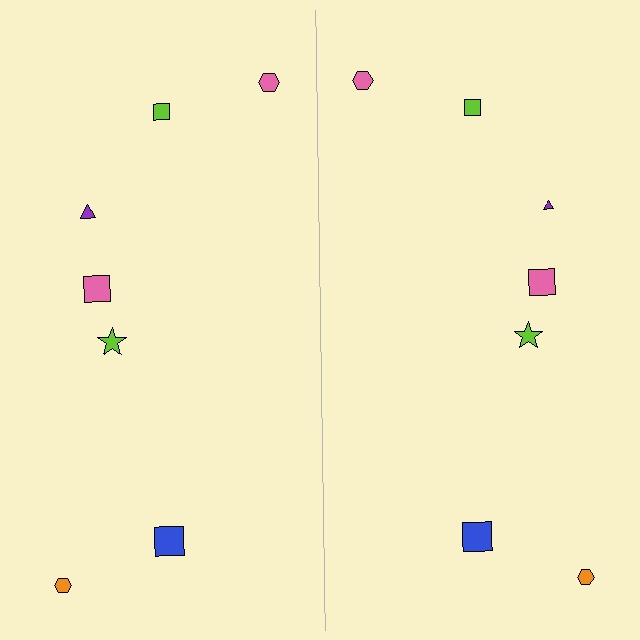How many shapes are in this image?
There are 14 shapes in this image.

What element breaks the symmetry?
The purple triangle on the right side has a different size than its mirror counterpart.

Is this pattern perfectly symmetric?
No, the pattern is not perfectly symmetric. The purple triangle on the right side has a different size than its mirror counterpart.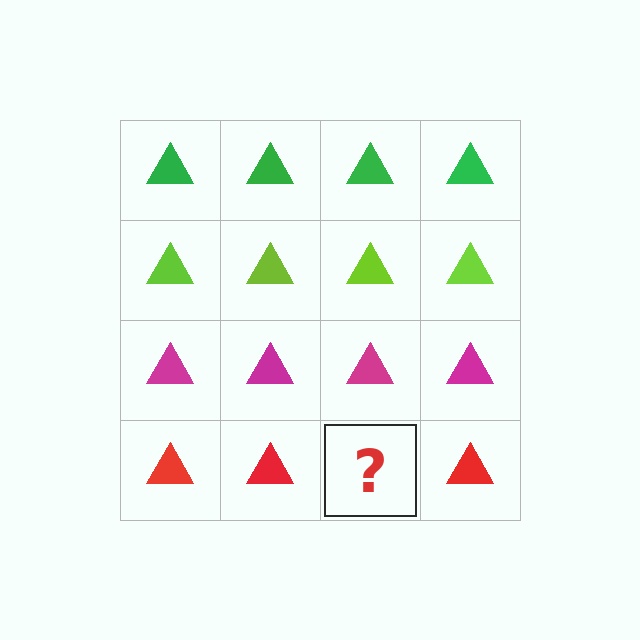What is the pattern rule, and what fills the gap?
The rule is that each row has a consistent color. The gap should be filled with a red triangle.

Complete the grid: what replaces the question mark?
The question mark should be replaced with a red triangle.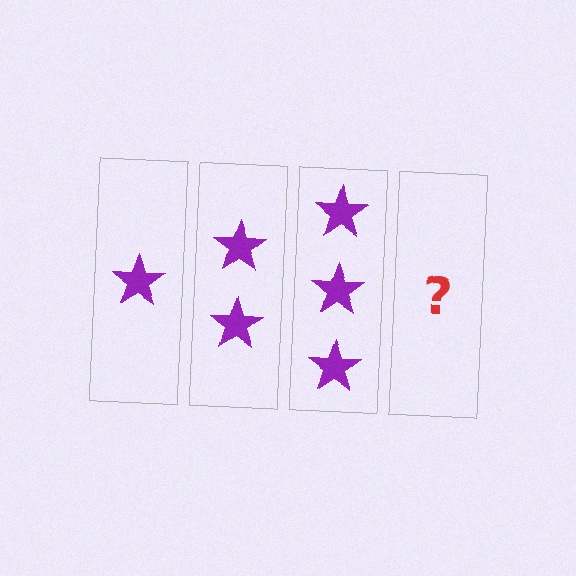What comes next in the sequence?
The next element should be 4 stars.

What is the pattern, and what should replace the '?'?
The pattern is that each step adds one more star. The '?' should be 4 stars.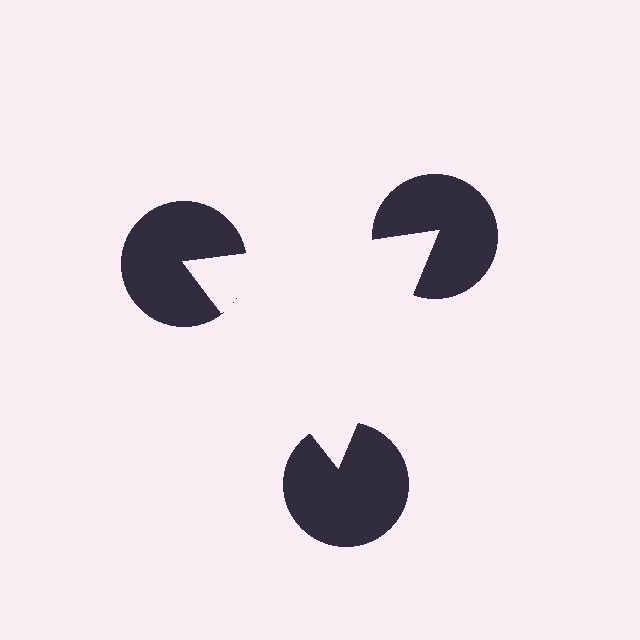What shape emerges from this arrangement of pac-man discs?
An illusory triangle — its edges are inferred from the aligned wedge cuts in the pac-man discs, not physically drawn.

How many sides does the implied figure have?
3 sides.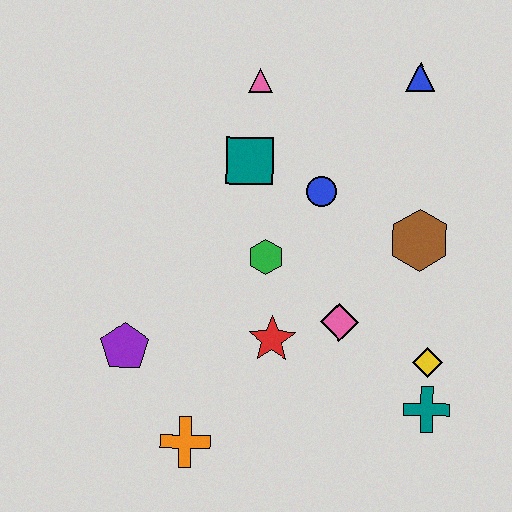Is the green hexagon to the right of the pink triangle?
Yes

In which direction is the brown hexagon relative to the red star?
The brown hexagon is to the right of the red star.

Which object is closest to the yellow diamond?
The teal cross is closest to the yellow diamond.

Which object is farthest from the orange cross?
The blue triangle is farthest from the orange cross.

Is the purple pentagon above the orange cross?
Yes